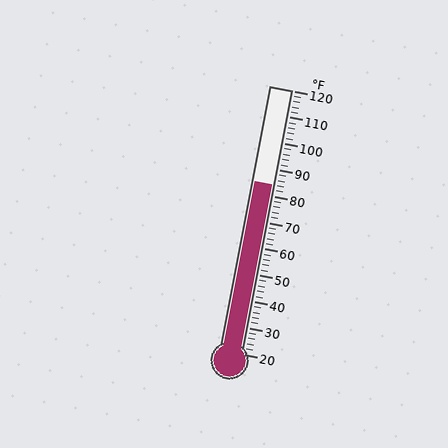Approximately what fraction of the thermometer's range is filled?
The thermometer is filled to approximately 65% of its range.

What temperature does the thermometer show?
The thermometer shows approximately 84°F.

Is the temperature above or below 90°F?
The temperature is below 90°F.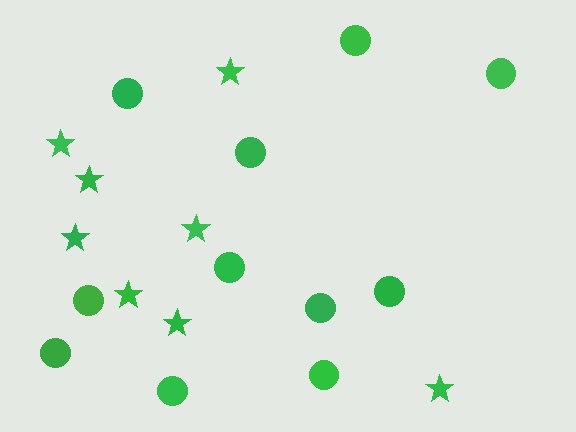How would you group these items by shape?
There are 2 groups: one group of circles (11) and one group of stars (8).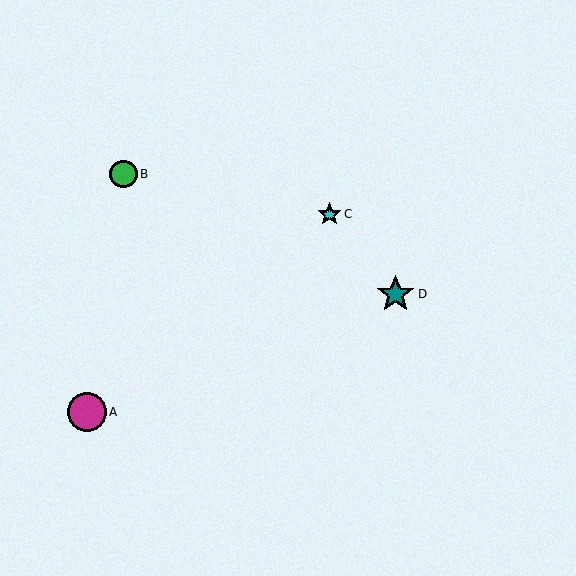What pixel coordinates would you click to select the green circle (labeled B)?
Click at (124, 174) to select the green circle B.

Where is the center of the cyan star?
The center of the cyan star is at (330, 214).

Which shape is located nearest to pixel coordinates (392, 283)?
The teal star (labeled D) at (396, 294) is nearest to that location.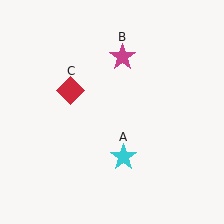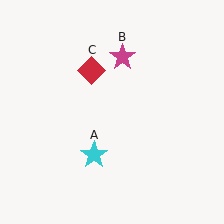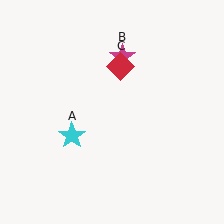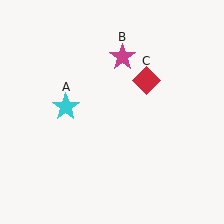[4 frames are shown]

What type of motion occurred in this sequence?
The cyan star (object A), red diamond (object C) rotated clockwise around the center of the scene.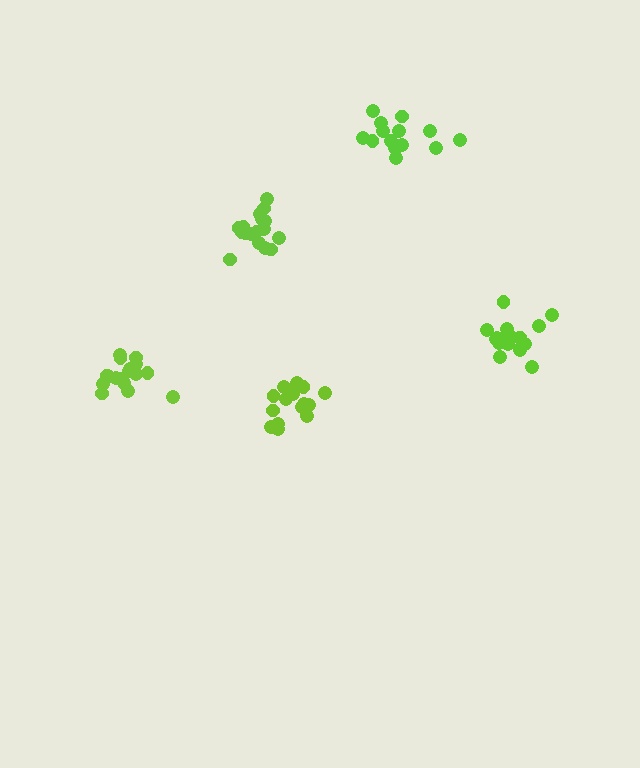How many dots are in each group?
Group 1: 18 dots, Group 2: 15 dots, Group 3: 17 dots, Group 4: 15 dots, Group 5: 18 dots (83 total).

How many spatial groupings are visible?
There are 5 spatial groupings.